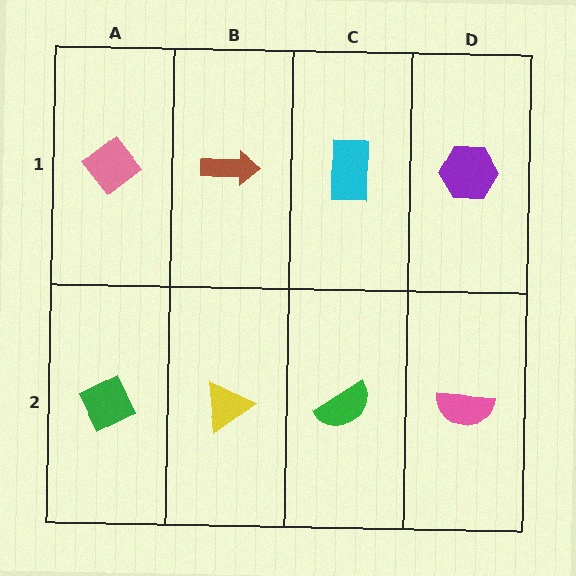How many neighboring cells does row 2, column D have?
2.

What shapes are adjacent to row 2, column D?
A purple hexagon (row 1, column D), a green semicircle (row 2, column C).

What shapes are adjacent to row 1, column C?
A green semicircle (row 2, column C), a brown arrow (row 1, column B), a purple hexagon (row 1, column D).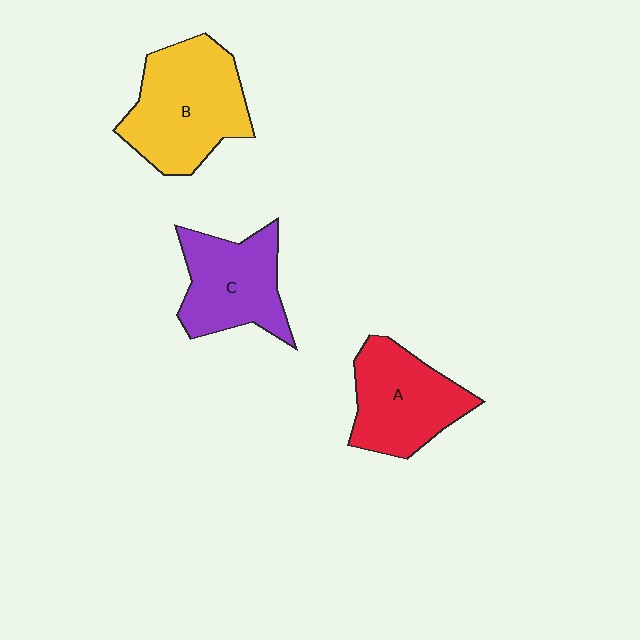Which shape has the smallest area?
Shape C (purple).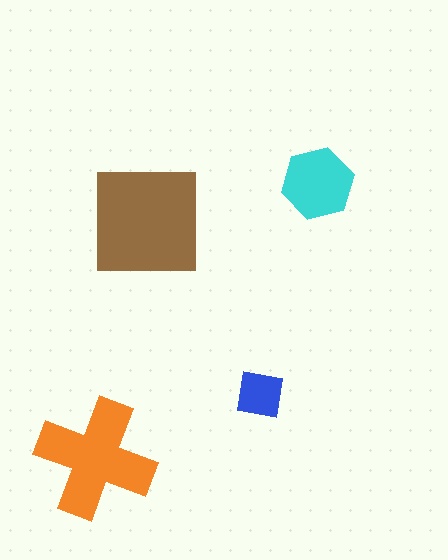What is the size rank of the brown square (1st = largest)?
1st.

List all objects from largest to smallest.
The brown square, the orange cross, the cyan hexagon, the blue square.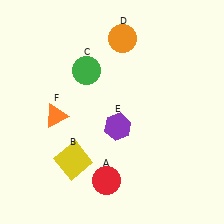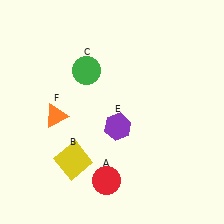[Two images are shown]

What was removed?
The orange circle (D) was removed in Image 2.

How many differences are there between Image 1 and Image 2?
There is 1 difference between the two images.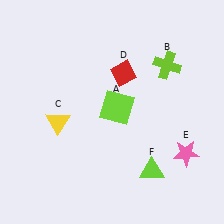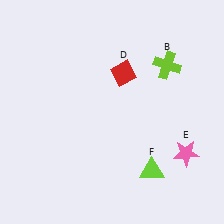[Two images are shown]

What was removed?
The lime square (A), the yellow triangle (C) were removed in Image 2.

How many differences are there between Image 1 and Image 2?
There are 2 differences between the two images.